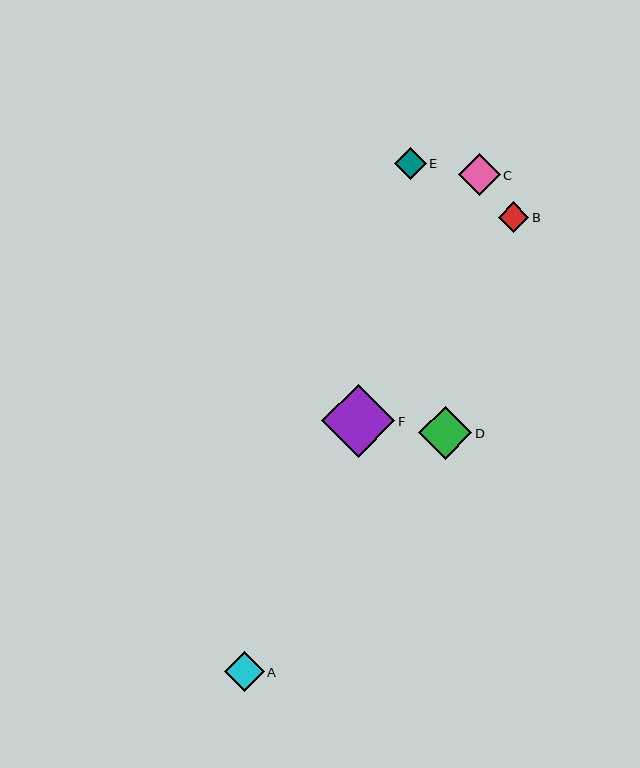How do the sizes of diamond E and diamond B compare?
Diamond E and diamond B are approximately the same size.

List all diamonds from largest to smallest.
From largest to smallest: F, D, C, A, E, B.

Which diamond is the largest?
Diamond F is the largest with a size of approximately 73 pixels.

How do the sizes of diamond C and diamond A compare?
Diamond C and diamond A are approximately the same size.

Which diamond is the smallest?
Diamond B is the smallest with a size of approximately 31 pixels.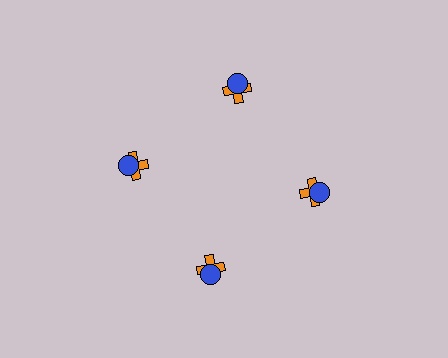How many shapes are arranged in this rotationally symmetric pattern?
There are 8 shapes, arranged in 4 groups of 2.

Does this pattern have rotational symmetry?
Yes, this pattern has 4-fold rotational symmetry. It looks the same after rotating 90 degrees around the center.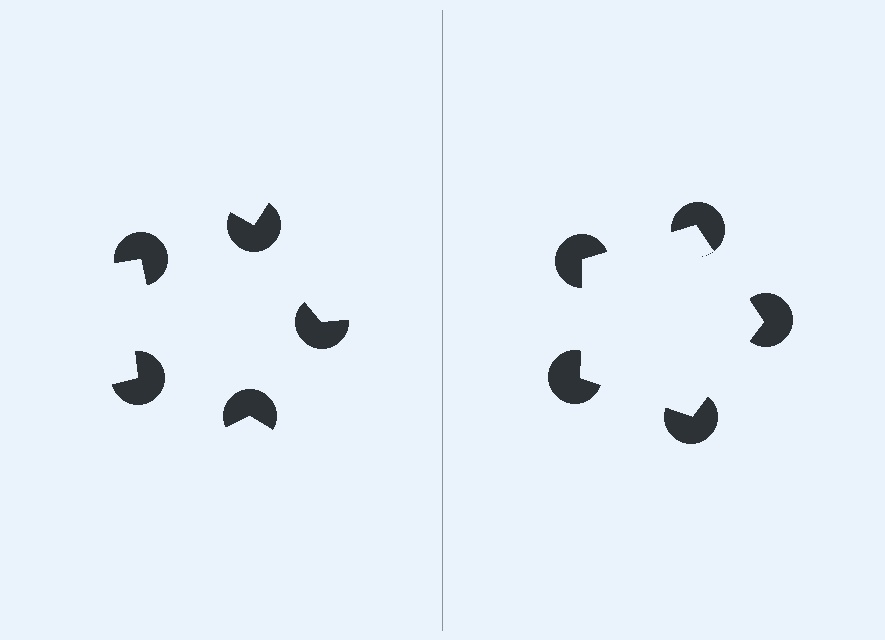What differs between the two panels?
The pac-man discs are positioned identically on both sides; only the wedge orientations differ. On the right they align to a pentagon; on the left they are misaligned.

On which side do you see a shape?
An illusory pentagon appears on the right side. On the left side the wedge cuts are rotated, so no coherent shape forms.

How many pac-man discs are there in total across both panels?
10 — 5 on each side.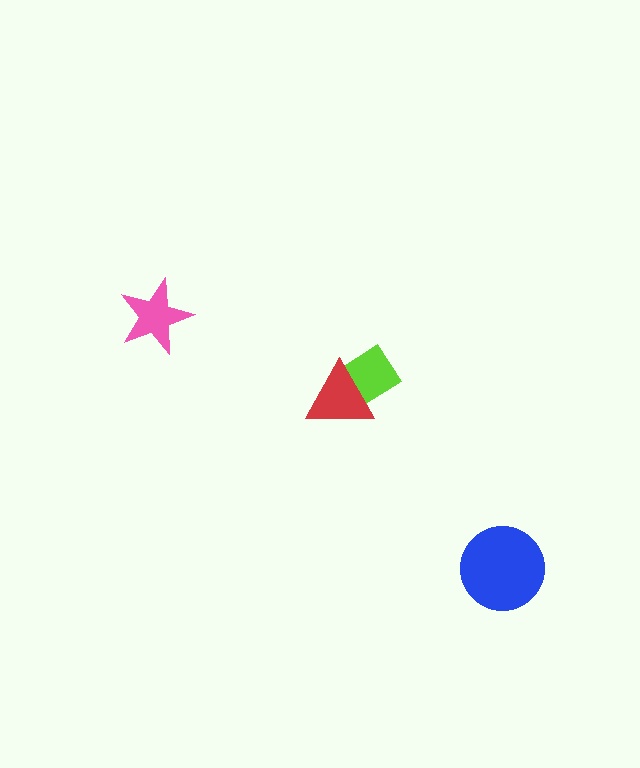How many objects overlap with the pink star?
0 objects overlap with the pink star.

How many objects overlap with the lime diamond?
1 object overlaps with the lime diamond.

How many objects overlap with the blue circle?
0 objects overlap with the blue circle.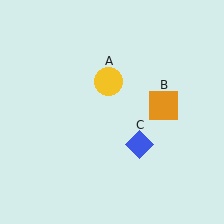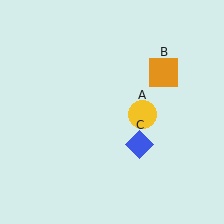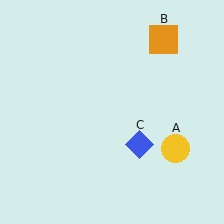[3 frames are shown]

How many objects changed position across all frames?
2 objects changed position: yellow circle (object A), orange square (object B).